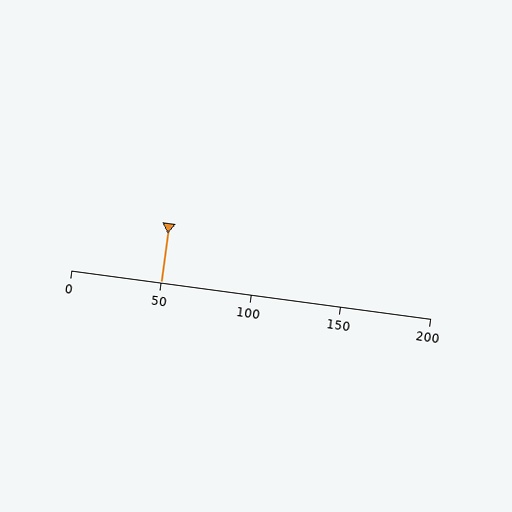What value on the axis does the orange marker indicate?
The marker indicates approximately 50.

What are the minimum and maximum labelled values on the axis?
The axis runs from 0 to 200.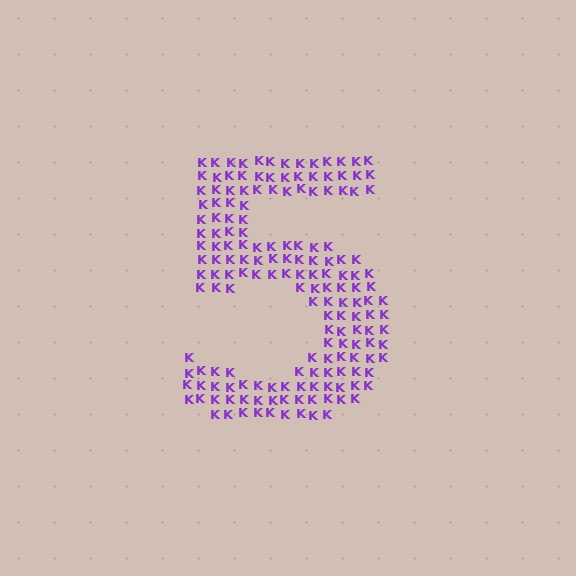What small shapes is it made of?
It is made of small letter K's.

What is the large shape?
The large shape is the digit 5.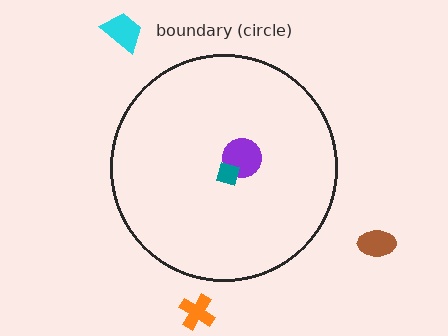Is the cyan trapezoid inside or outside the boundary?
Outside.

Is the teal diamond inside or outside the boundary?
Inside.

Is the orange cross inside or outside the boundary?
Outside.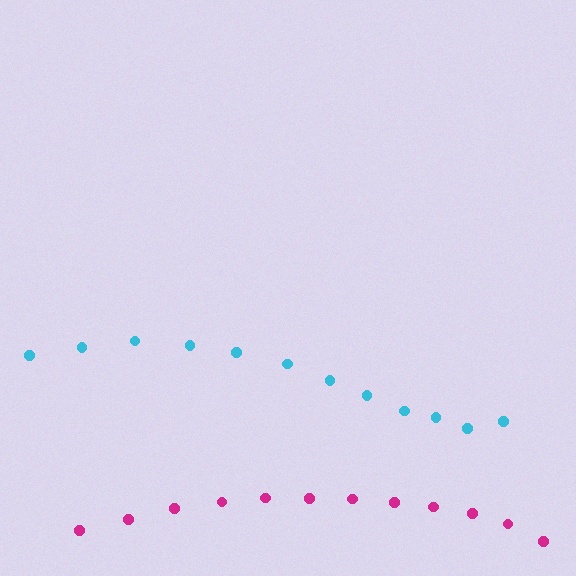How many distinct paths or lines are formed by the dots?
There are 2 distinct paths.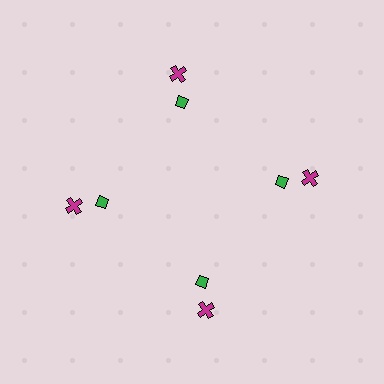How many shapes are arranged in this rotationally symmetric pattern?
There are 8 shapes, arranged in 4 groups of 2.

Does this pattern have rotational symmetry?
Yes, this pattern has 4-fold rotational symmetry. It looks the same after rotating 90 degrees around the center.